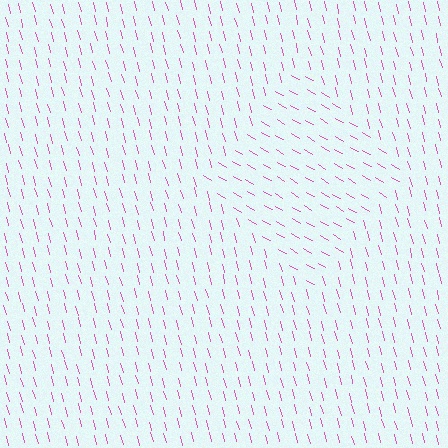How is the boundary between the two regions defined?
The boundary is defined purely by a change in line orientation (approximately 45 degrees difference). All lines are the same color and thickness.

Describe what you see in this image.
The image is filled with small pink line segments. A diamond region in the image has lines oriented differently from the surrounding lines, creating a visible texture boundary.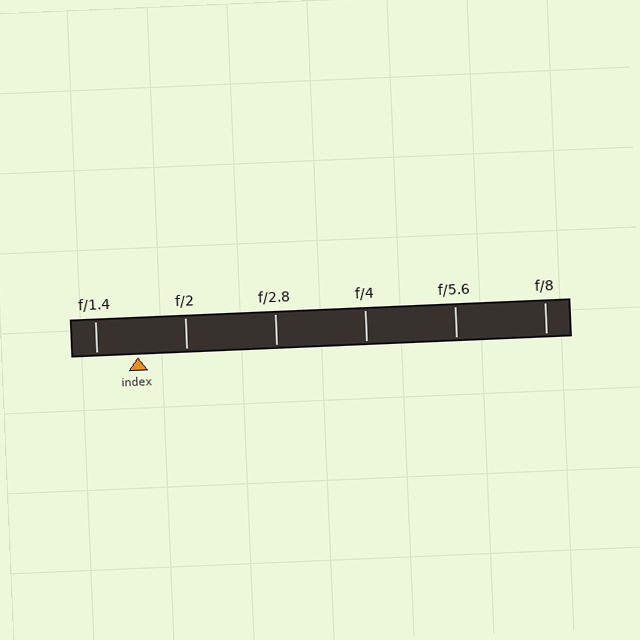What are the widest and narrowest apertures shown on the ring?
The widest aperture shown is f/1.4 and the narrowest is f/8.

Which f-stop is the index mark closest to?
The index mark is closest to f/1.4.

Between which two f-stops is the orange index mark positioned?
The index mark is between f/1.4 and f/2.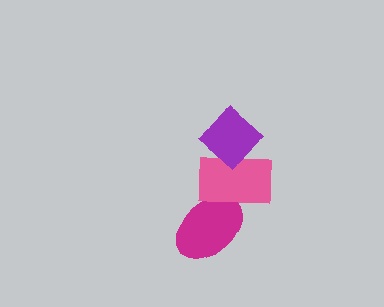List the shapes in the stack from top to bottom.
From top to bottom: the purple diamond, the pink rectangle, the magenta ellipse.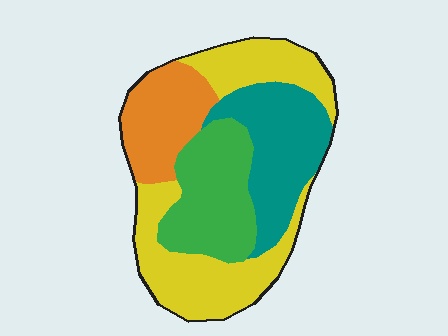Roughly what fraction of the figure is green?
Green covers around 25% of the figure.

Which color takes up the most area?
Yellow, at roughly 35%.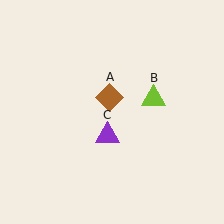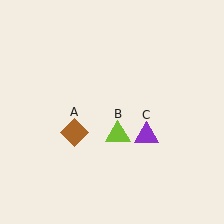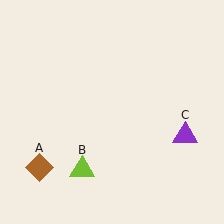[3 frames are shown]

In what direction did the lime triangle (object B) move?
The lime triangle (object B) moved down and to the left.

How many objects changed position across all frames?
3 objects changed position: brown diamond (object A), lime triangle (object B), purple triangle (object C).